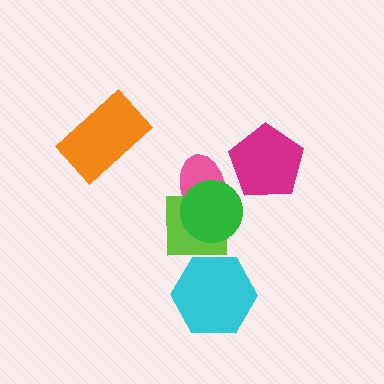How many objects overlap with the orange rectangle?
0 objects overlap with the orange rectangle.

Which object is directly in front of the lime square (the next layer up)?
The pink ellipse is directly in front of the lime square.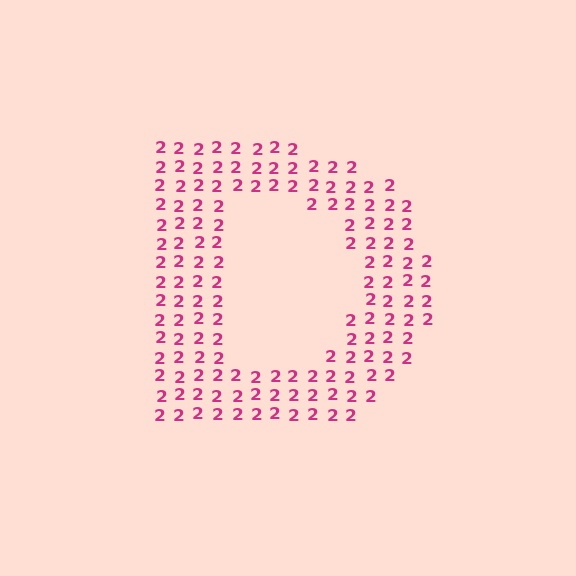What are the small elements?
The small elements are digit 2's.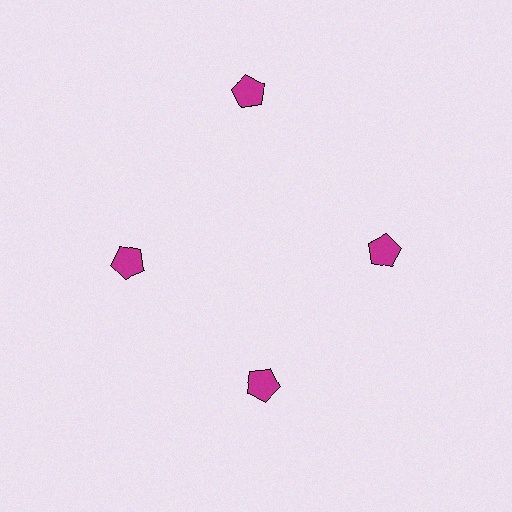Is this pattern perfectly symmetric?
No. The 4 magenta pentagons are arranged in a ring, but one element near the 12 o'clock position is pushed outward from the center, breaking the 4-fold rotational symmetry.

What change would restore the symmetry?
The symmetry would be restored by moving it inward, back onto the ring so that all 4 pentagons sit at equal angles and equal distance from the center.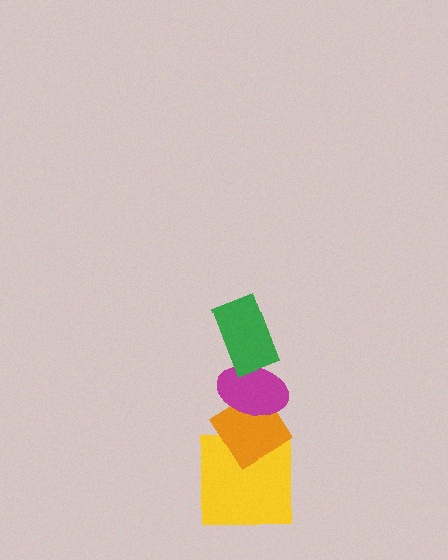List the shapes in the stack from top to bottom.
From top to bottom: the green rectangle, the magenta ellipse, the orange diamond, the yellow square.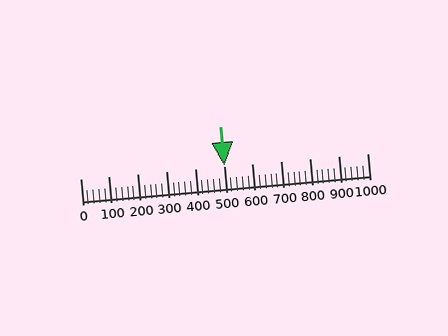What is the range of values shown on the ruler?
The ruler shows values from 0 to 1000.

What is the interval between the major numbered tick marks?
The major tick marks are spaced 100 units apart.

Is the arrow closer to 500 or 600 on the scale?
The arrow is closer to 500.